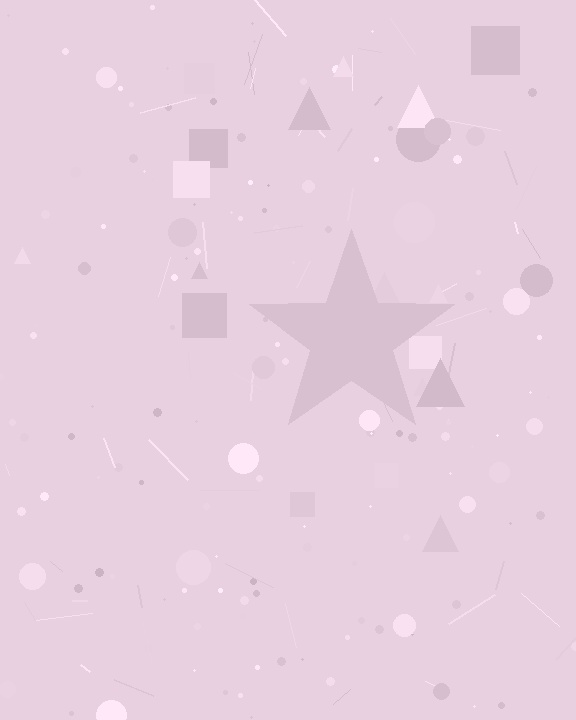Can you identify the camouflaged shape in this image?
The camouflaged shape is a star.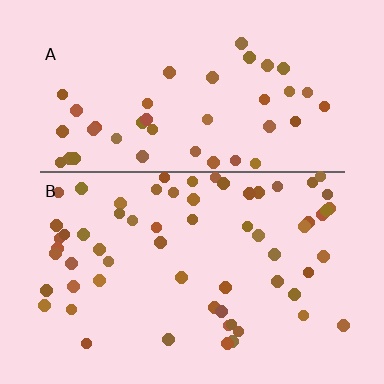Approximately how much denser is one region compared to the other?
Approximately 1.5× — region B over region A.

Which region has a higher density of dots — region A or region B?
B (the bottom).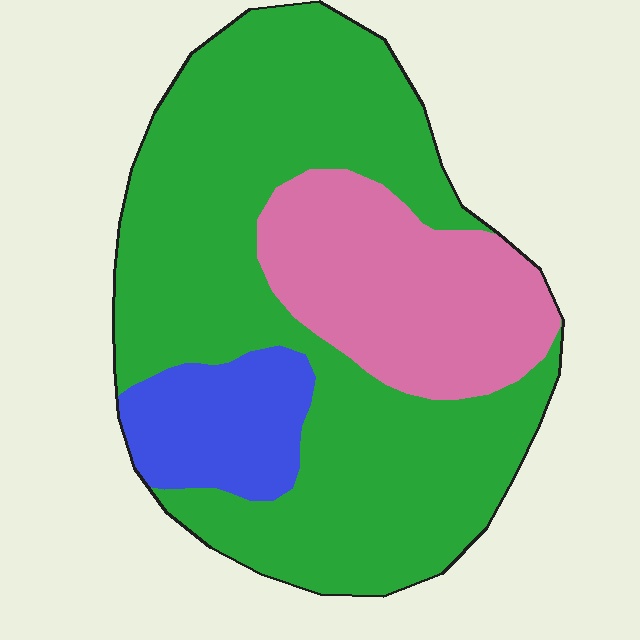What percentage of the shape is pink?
Pink takes up about one quarter (1/4) of the shape.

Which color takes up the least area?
Blue, at roughly 10%.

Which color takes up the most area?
Green, at roughly 65%.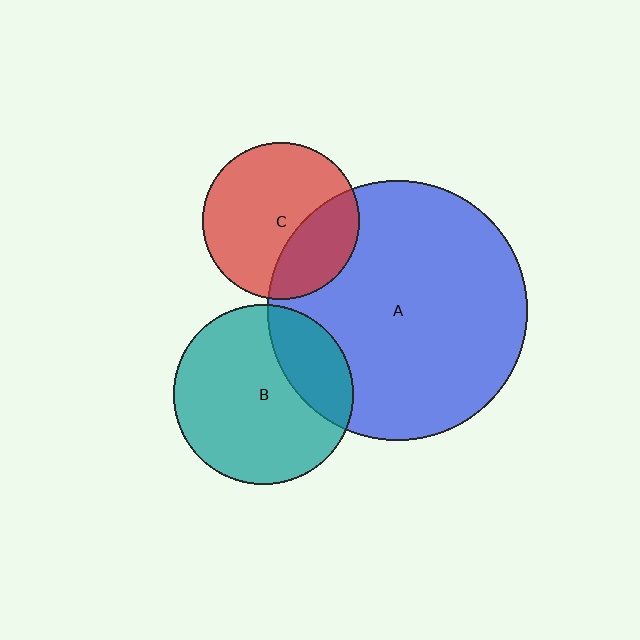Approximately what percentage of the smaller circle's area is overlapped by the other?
Approximately 25%.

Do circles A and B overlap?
Yes.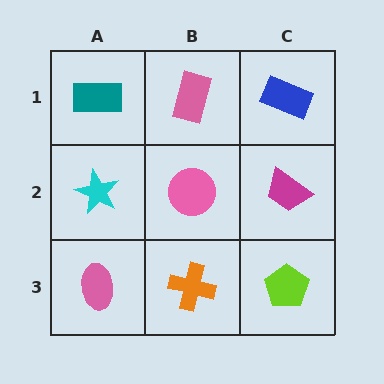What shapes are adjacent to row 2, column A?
A teal rectangle (row 1, column A), a pink ellipse (row 3, column A), a pink circle (row 2, column B).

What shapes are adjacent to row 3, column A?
A cyan star (row 2, column A), an orange cross (row 3, column B).